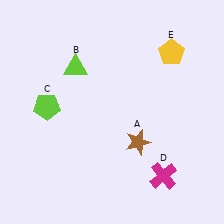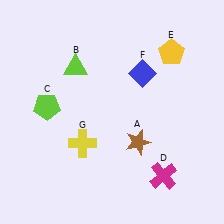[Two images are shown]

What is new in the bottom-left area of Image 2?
A yellow cross (G) was added in the bottom-left area of Image 2.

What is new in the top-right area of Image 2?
A blue diamond (F) was added in the top-right area of Image 2.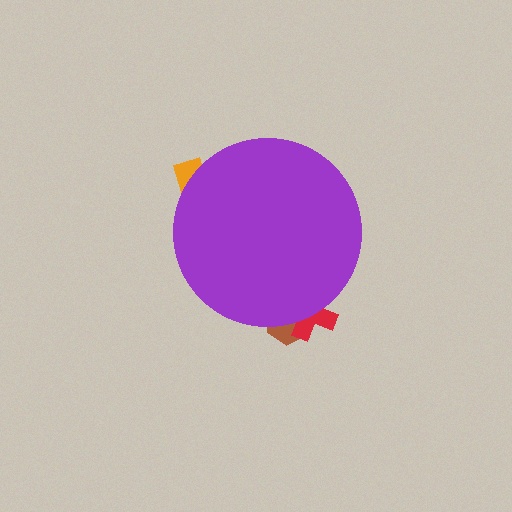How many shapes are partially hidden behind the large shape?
3 shapes are partially hidden.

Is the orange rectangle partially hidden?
Yes, the orange rectangle is partially hidden behind the purple circle.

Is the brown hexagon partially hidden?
Yes, the brown hexagon is partially hidden behind the purple circle.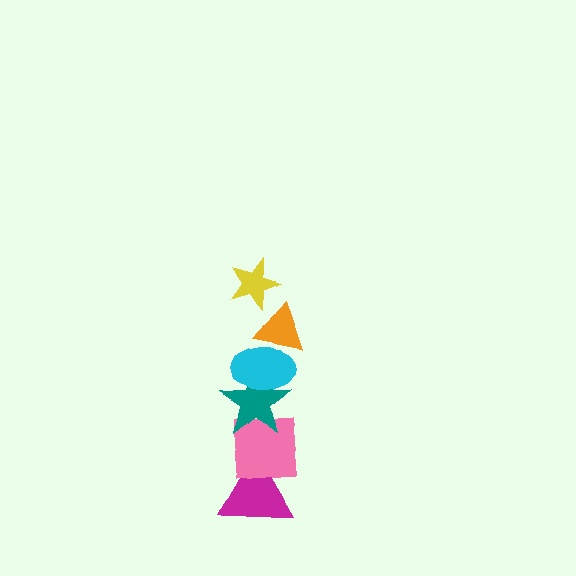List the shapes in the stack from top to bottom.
From top to bottom: the yellow star, the orange triangle, the cyan ellipse, the teal star, the pink square, the magenta triangle.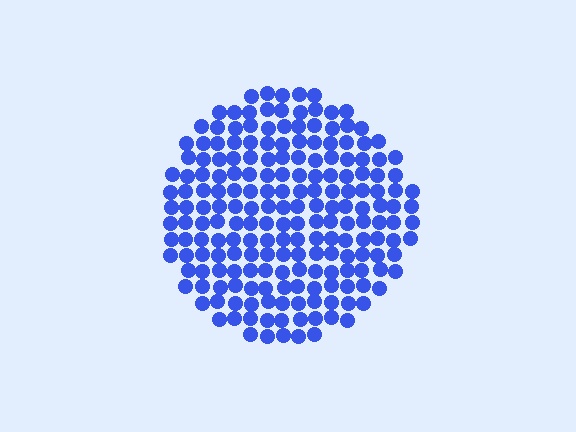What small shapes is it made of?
It is made of small circles.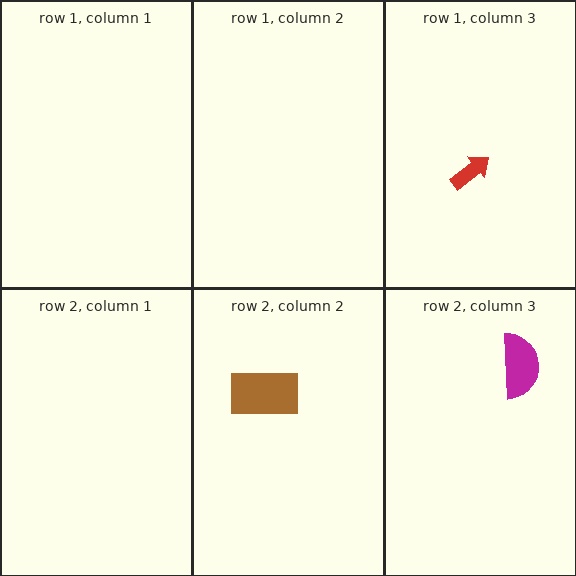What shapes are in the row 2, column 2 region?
The brown rectangle.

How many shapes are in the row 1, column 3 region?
1.